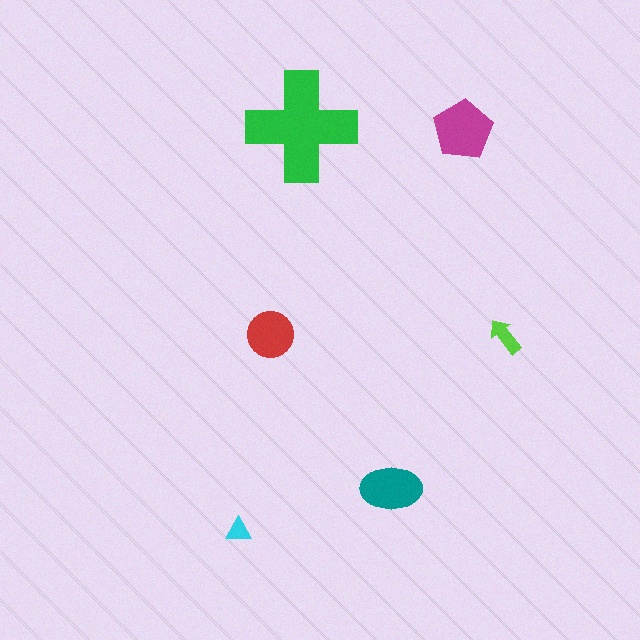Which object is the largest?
The green cross.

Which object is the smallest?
The cyan triangle.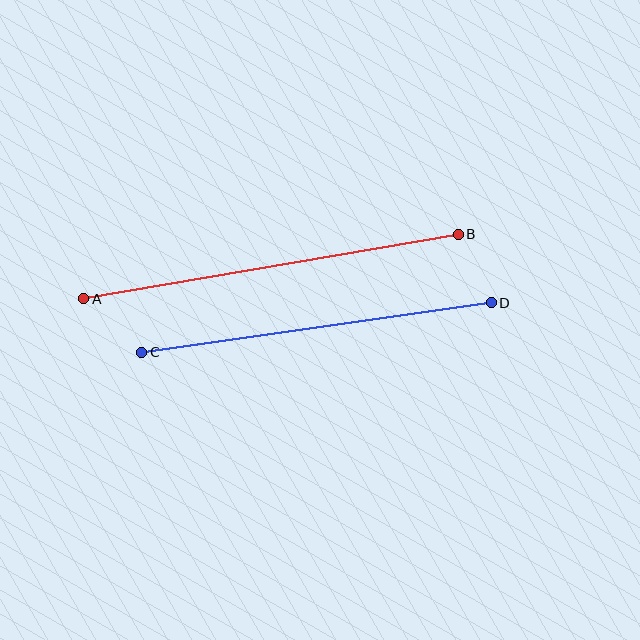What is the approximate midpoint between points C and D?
The midpoint is at approximately (317, 328) pixels.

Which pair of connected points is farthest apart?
Points A and B are farthest apart.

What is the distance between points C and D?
The distance is approximately 353 pixels.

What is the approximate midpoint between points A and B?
The midpoint is at approximately (271, 266) pixels.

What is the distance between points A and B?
The distance is approximately 380 pixels.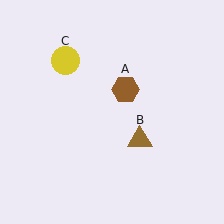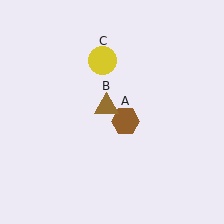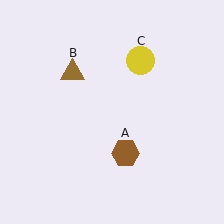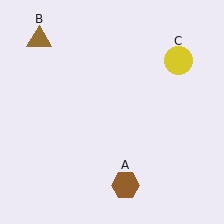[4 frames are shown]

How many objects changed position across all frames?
3 objects changed position: brown hexagon (object A), brown triangle (object B), yellow circle (object C).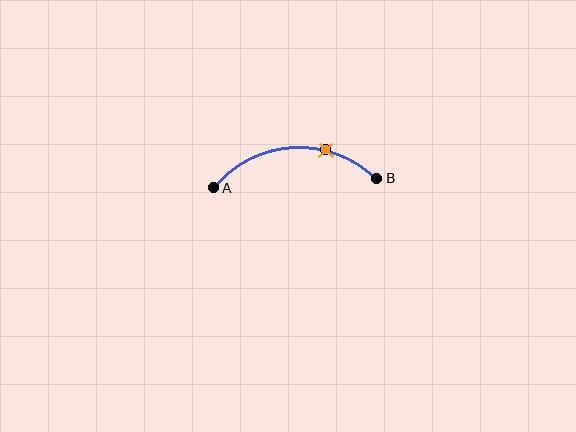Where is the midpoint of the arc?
The arc midpoint is the point on the curve farthest from the straight line joining A and B. It sits above that line.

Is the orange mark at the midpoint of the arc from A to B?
No. The orange mark lies on the arc but is closer to endpoint B. The arc midpoint would be at the point on the curve equidistant along the arc from both A and B.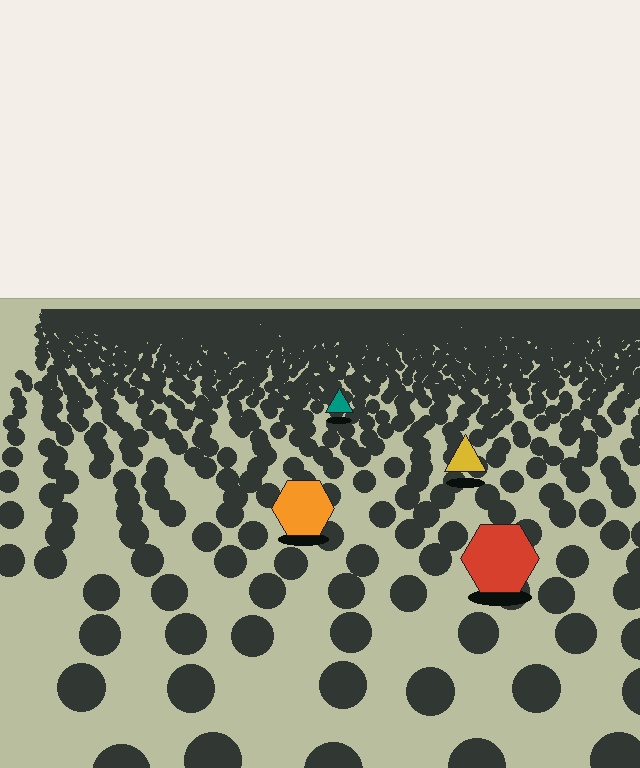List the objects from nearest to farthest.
From nearest to farthest: the red hexagon, the orange hexagon, the yellow triangle, the teal triangle.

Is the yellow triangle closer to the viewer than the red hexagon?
No. The red hexagon is closer — you can tell from the texture gradient: the ground texture is coarser near it.